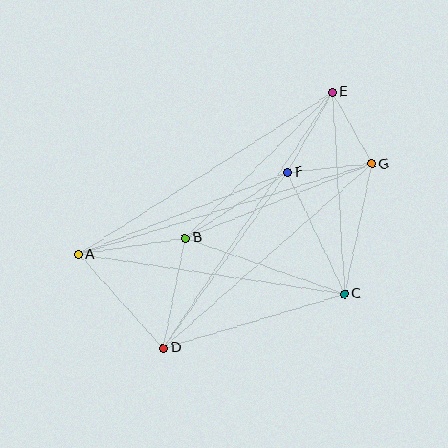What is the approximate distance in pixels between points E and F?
The distance between E and F is approximately 92 pixels.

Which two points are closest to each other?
Points E and G are closest to each other.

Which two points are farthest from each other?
Points D and E are farthest from each other.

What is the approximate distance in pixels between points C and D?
The distance between C and D is approximately 189 pixels.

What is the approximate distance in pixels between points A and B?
The distance between A and B is approximately 108 pixels.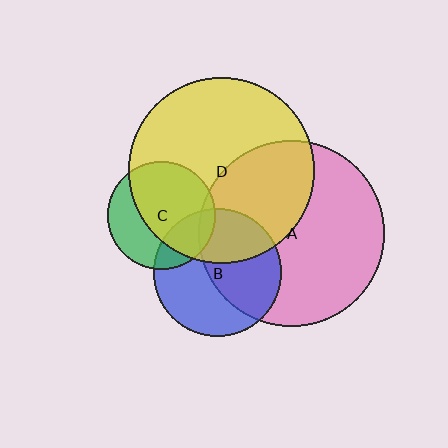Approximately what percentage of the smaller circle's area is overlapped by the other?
Approximately 25%.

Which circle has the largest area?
Circle D (yellow).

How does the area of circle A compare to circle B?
Approximately 2.1 times.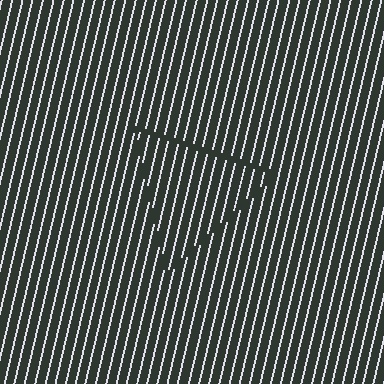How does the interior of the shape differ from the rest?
The interior of the shape contains the same grating, shifted by half a period — the contour is defined by the phase discontinuity where line-ends from the inner and outer gratings abut.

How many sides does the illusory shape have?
3 sides — the line-ends trace a triangle.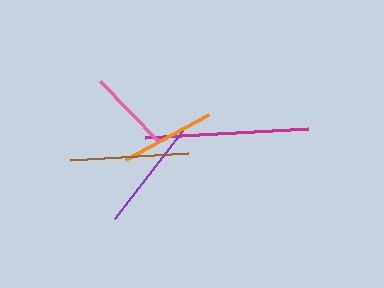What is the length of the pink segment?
The pink segment is approximately 84 pixels long.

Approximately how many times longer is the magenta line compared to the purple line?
The magenta line is approximately 1.5 times the length of the purple line.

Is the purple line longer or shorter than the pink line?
The purple line is longer than the pink line.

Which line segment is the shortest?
The pink line is the shortest at approximately 84 pixels.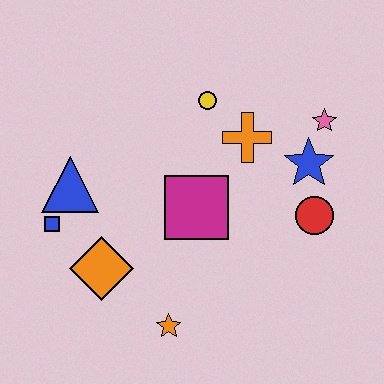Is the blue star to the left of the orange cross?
No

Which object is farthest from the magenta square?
The pink star is farthest from the magenta square.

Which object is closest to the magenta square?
The orange cross is closest to the magenta square.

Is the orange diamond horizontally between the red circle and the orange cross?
No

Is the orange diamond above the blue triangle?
No